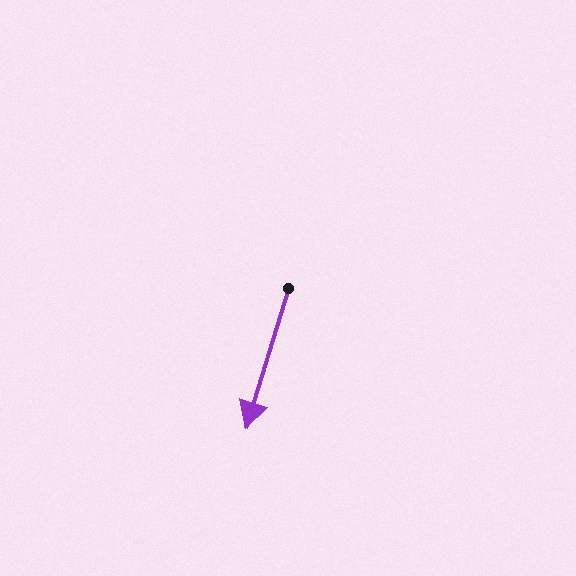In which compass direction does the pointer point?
South.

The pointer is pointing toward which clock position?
Roughly 7 o'clock.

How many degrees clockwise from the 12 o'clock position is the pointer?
Approximately 197 degrees.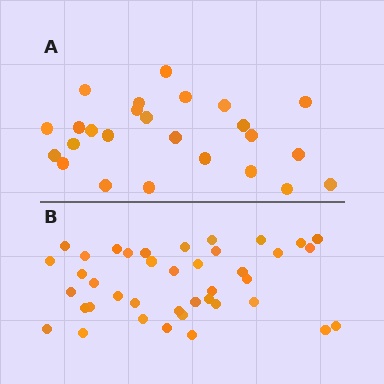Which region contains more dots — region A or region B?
Region B (the bottom region) has more dots.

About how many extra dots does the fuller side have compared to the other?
Region B has approximately 15 more dots than region A.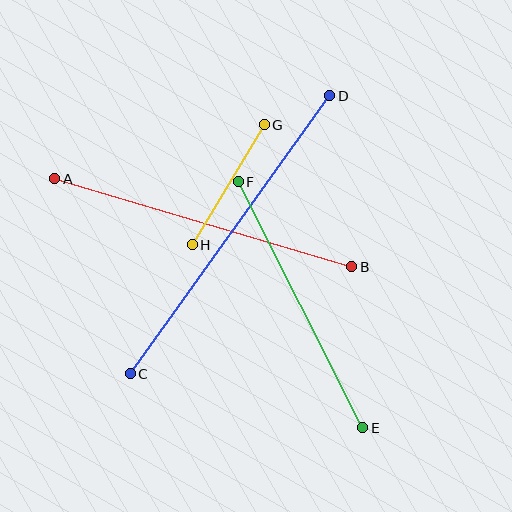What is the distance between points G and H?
The distance is approximately 140 pixels.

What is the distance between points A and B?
The distance is approximately 310 pixels.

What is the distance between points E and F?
The distance is approximately 275 pixels.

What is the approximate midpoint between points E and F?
The midpoint is at approximately (301, 305) pixels.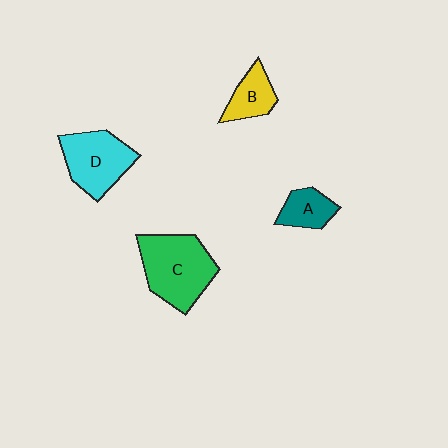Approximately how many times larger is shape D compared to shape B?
Approximately 1.8 times.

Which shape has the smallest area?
Shape A (teal).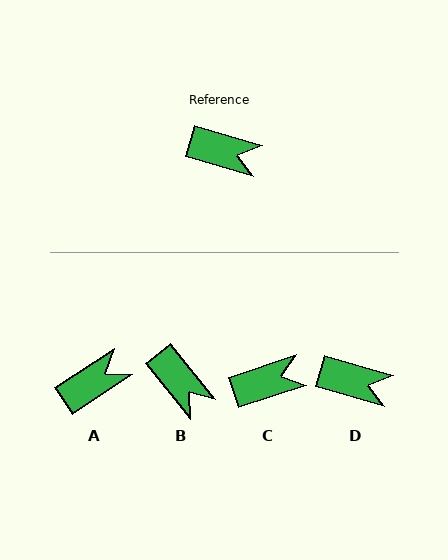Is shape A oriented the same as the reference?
No, it is off by about 50 degrees.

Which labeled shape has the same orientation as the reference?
D.